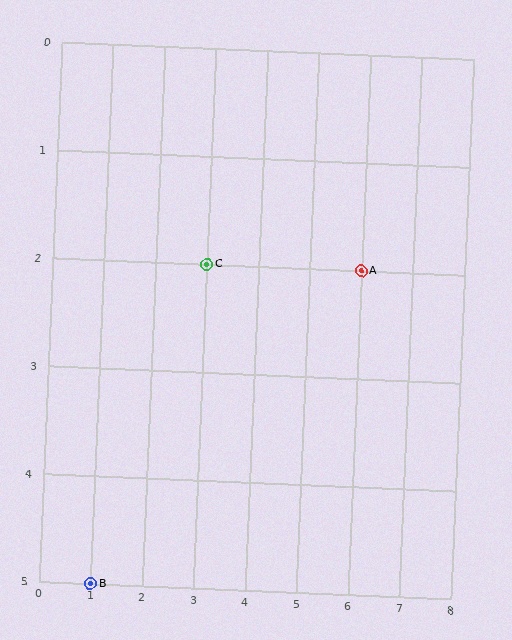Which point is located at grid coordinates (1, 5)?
Point B is at (1, 5).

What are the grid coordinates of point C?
Point C is at grid coordinates (3, 2).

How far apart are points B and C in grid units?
Points B and C are 2 columns and 3 rows apart (about 3.6 grid units diagonally).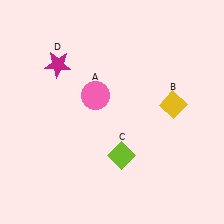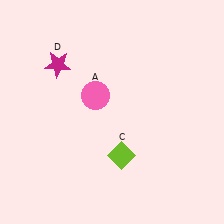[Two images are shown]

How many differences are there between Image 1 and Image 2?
There is 1 difference between the two images.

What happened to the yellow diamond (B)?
The yellow diamond (B) was removed in Image 2. It was in the top-right area of Image 1.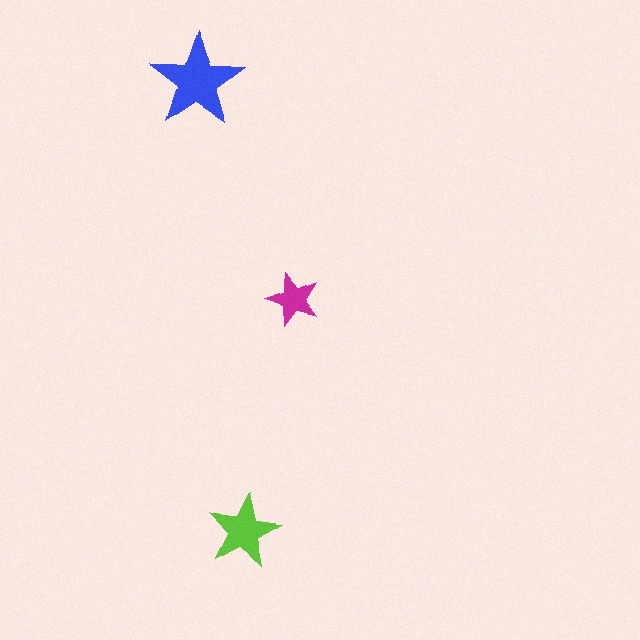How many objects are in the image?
There are 3 objects in the image.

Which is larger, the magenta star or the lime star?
The lime one.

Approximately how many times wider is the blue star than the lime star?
About 1.5 times wider.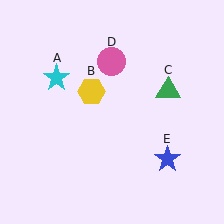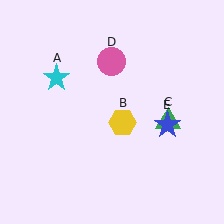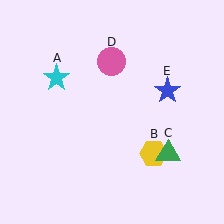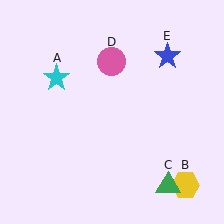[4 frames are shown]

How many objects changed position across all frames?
3 objects changed position: yellow hexagon (object B), green triangle (object C), blue star (object E).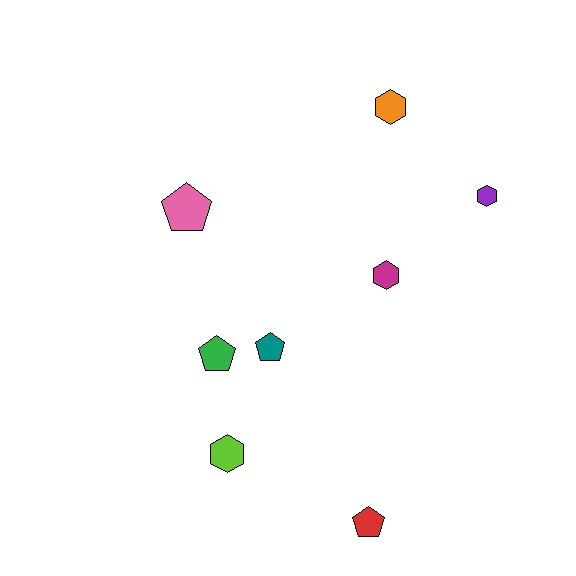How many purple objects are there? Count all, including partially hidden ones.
There is 1 purple object.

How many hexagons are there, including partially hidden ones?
There are 4 hexagons.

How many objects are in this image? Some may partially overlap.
There are 8 objects.